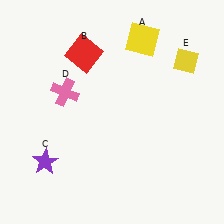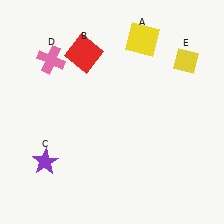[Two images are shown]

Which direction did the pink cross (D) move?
The pink cross (D) moved up.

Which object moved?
The pink cross (D) moved up.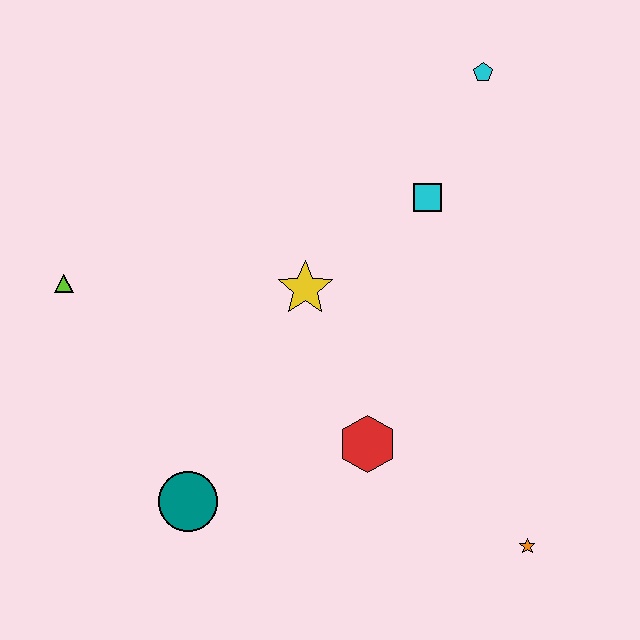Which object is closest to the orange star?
The red hexagon is closest to the orange star.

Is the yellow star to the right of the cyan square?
No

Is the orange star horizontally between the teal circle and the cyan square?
No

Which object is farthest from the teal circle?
The cyan pentagon is farthest from the teal circle.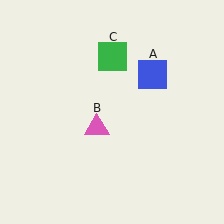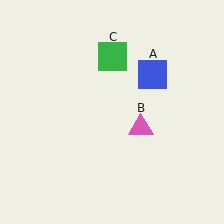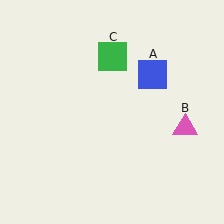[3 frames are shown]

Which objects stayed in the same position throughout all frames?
Blue square (object A) and green square (object C) remained stationary.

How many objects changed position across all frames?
1 object changed position: pink triangle (object B).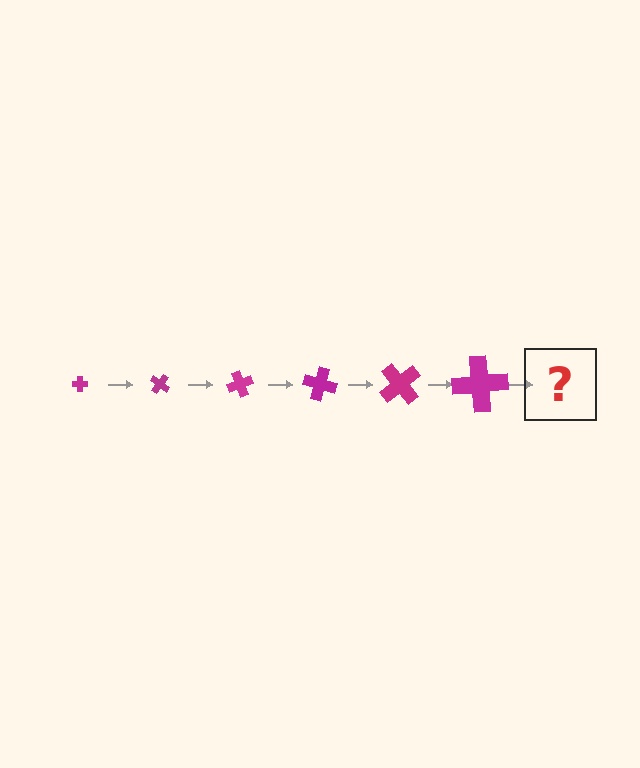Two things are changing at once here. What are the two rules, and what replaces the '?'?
The two rules are that the cross grows larger each step and it rotates 35 degrees each step. The '?' should be a cross, larger than the previous one and rotated 210 degrees from the start.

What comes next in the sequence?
The next element should be a cross, larger than the previous one and rotated 210 degrees from the start.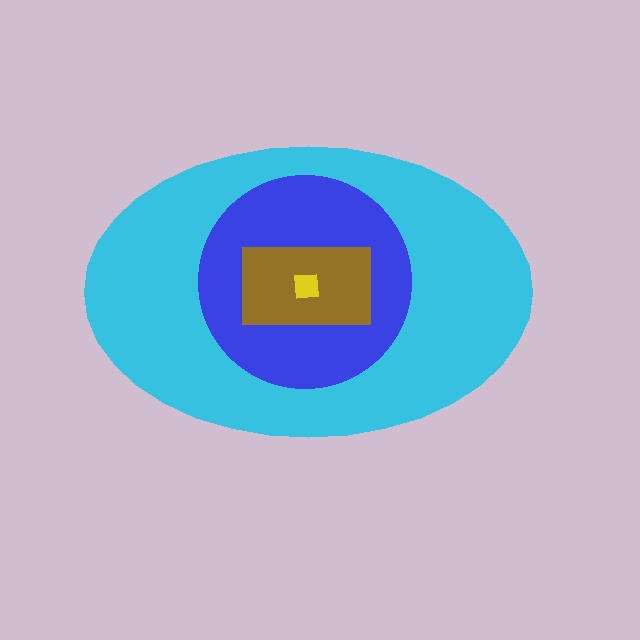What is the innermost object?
The yellow square.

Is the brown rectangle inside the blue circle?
Yes.